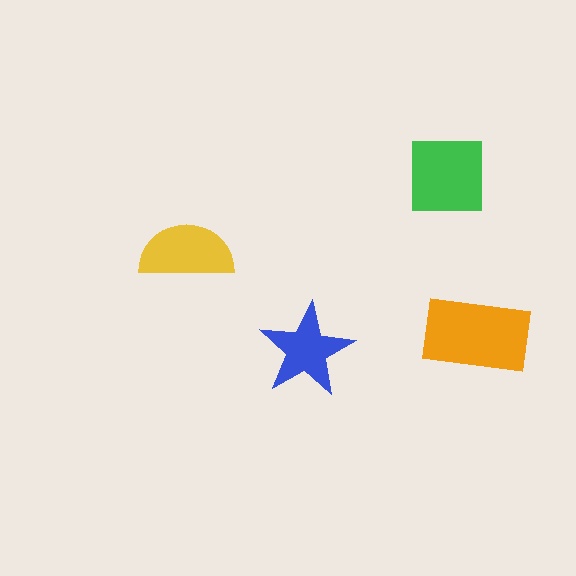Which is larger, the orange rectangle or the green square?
The orange rectangle.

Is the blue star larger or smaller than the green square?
Smaller.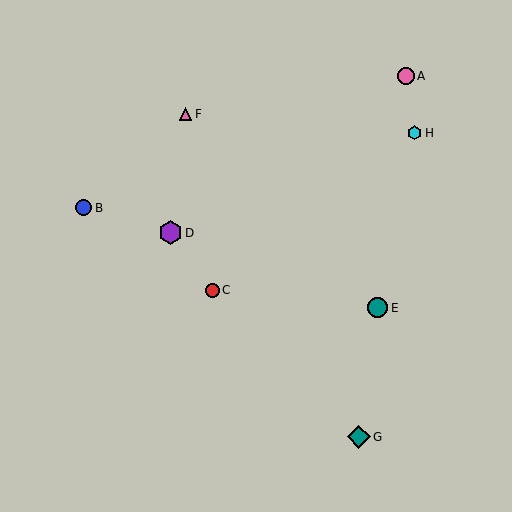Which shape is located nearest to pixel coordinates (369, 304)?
The teal circle (labeled E) at (377, 308) is nearest to that location.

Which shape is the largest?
The purple hexagon (labeled D) is the largest.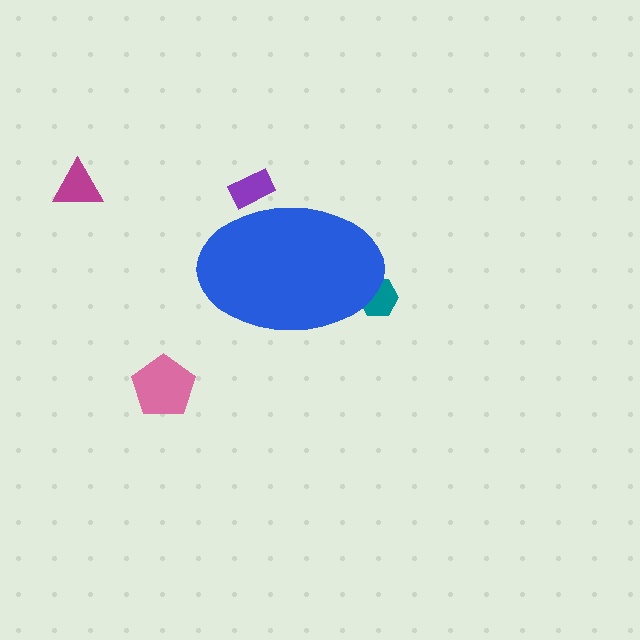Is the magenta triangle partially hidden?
No, the magenta triangle is fully visible.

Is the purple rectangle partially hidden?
Yes, the purple rectangle is partially hidden behind the blue ellipse.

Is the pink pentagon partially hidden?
No, the pink pentagon is fully visible.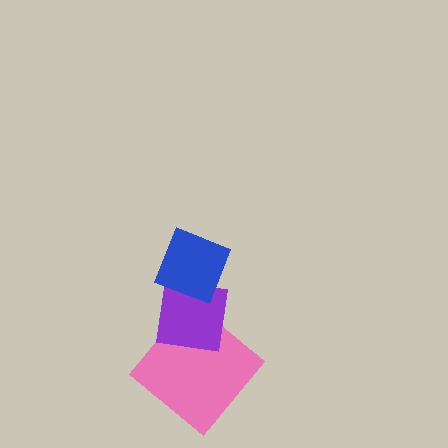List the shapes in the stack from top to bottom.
From top to bottom: the blue diamond, the purple square, the pink diamond.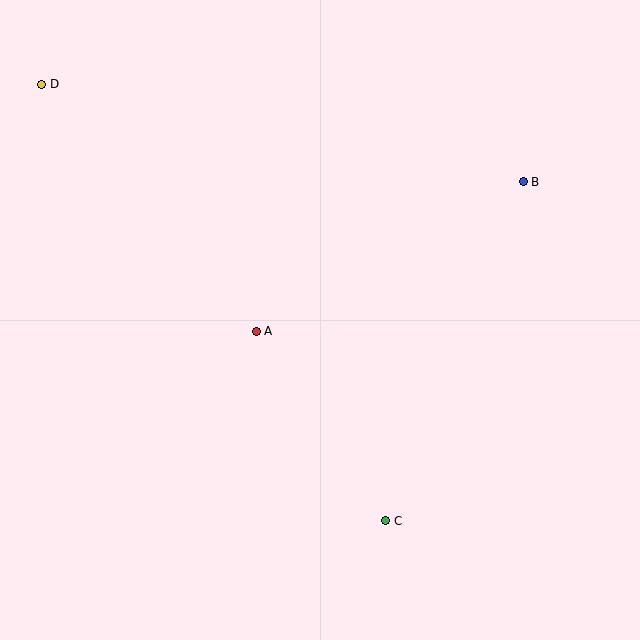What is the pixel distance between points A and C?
The distance between A and C is 229 pixels.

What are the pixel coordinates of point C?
Point C is at (386, 521).